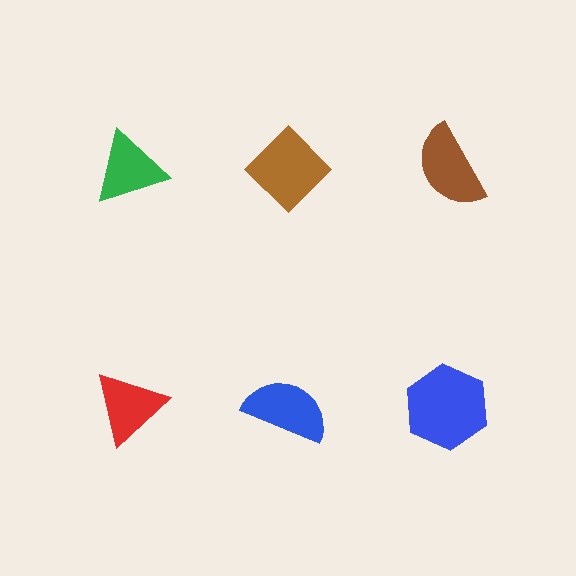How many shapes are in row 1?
3 shapes.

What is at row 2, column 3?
A blue hexagon.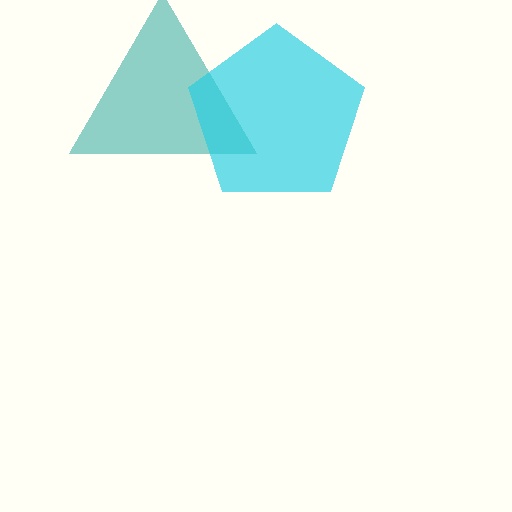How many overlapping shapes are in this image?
There are 2 overlapping shapes in the image.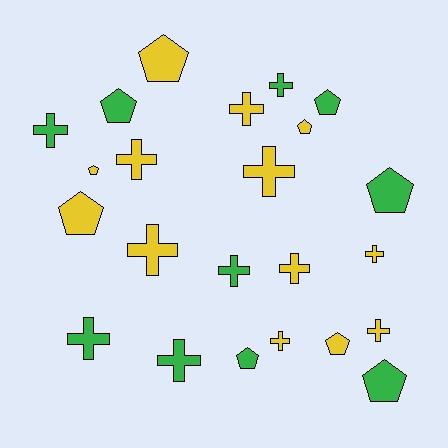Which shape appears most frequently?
Cross, with 13 objects.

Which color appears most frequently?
Yellow, with 13 objects.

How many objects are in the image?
There are 23 objects.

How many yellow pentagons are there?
There are 5 yellow pentagons.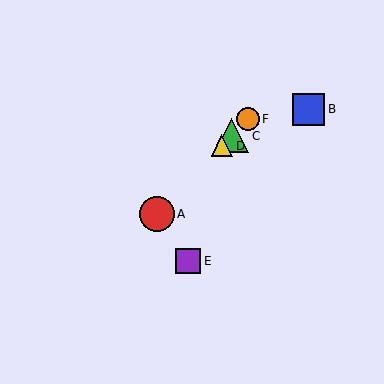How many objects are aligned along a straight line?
4 objects (A, C, D, F) are aligned along a straight line.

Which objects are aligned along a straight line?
Objects A, C, D, F are aligned along a straight line.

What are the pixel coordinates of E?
Object E is at (188, 261).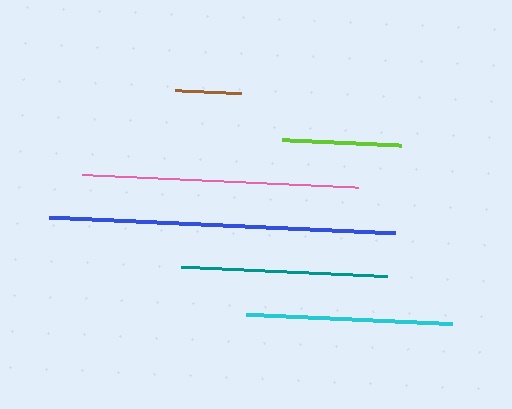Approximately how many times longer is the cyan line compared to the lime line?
The cyan line is approximately 1.7 times the length of the lime line.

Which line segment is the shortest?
The brown line is the shortest at approximately 66 pixels.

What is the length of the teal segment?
The teal segment is approximately 206 pixels long.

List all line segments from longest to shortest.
From longest to shortest: blue, pink, cyan, teal, lime, brown.